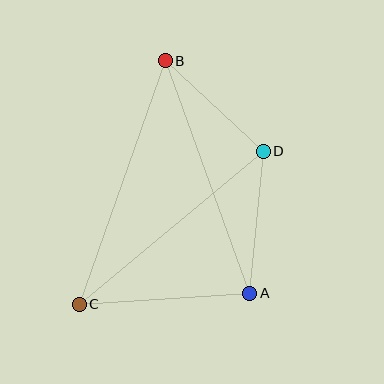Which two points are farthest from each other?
Points B and C are farthest from each other.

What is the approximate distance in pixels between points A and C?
The distance between A and C is approximately 171 pixels.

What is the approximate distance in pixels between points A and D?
The distance between A and D is approximately 143 pixels.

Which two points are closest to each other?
Points B and D are closest to each other.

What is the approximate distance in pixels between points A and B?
The distance between A and B is approximately 247 pixels.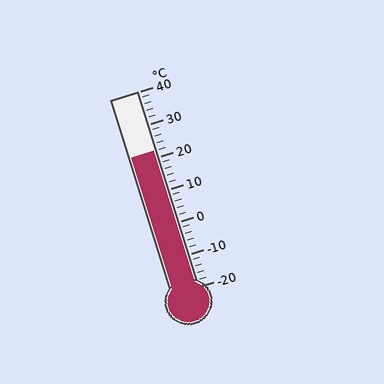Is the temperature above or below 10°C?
The temperature is above 10°C.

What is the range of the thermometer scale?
The thermometer scale ranges from -20°C to 40°C.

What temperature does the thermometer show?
The thermometer shows approximately 22°C.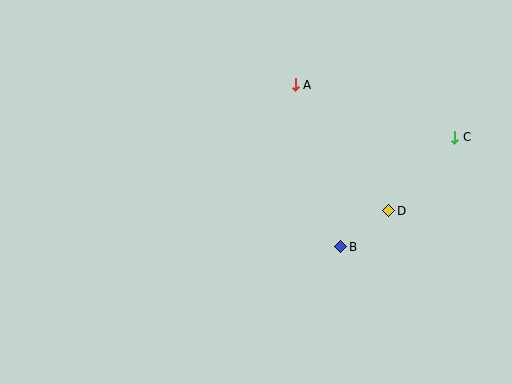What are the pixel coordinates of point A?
Point A is at (295, 85).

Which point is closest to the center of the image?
Point B at (341, 247) is closest to the center.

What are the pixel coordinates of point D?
Point D is at (389, 211).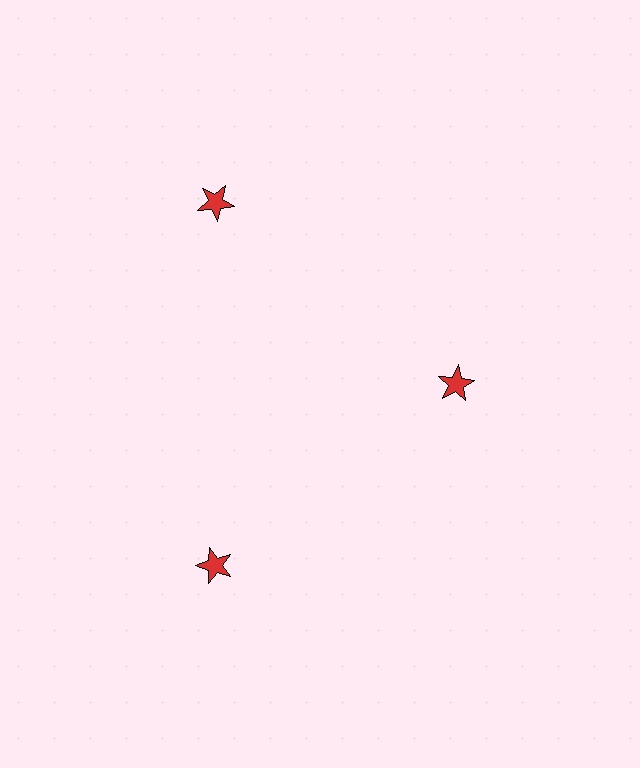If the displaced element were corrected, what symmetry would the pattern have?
It would have 3-fold rotational symmetry — the pattern would map onto itself every 120 degrees.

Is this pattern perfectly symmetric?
No. The 3 red stars are arranged in a ring, but one element near the 3 o'clock position is pulled inward toward the center, breaking the 3-fold rotational symmetry.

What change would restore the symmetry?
The symmetry would be restored by moving it outward, back onto the ring so that all 3 stars sit at equal angles and equal distance from the center.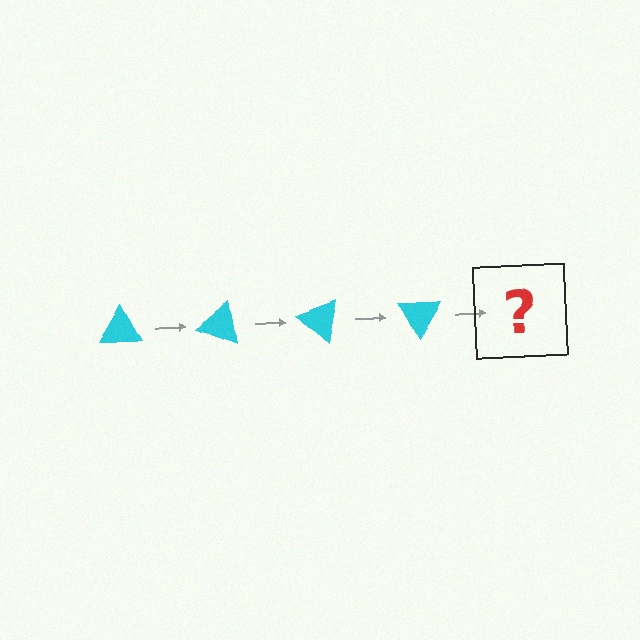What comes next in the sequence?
The next element should be a cyan triangle rotated 80 degrees.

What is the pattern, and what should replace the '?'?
The pattern is that the triangle rotates 20 degrees each step. The '?' should be a cyan triangle rotated 80 degrees.